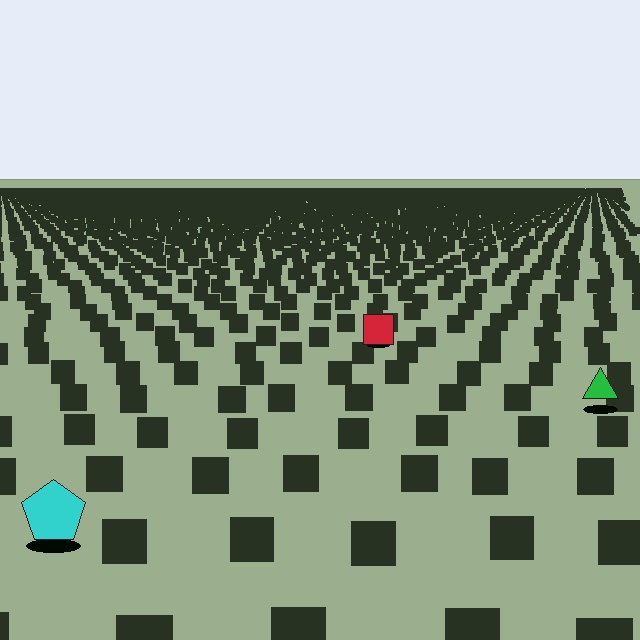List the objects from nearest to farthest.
From nearest to farthest: the cyan pentagon, the green triangle, the red square.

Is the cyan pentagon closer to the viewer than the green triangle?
Yes. The cyan pentagon is closer — you can tell from the texture gradient: the ground texture is coarser near it.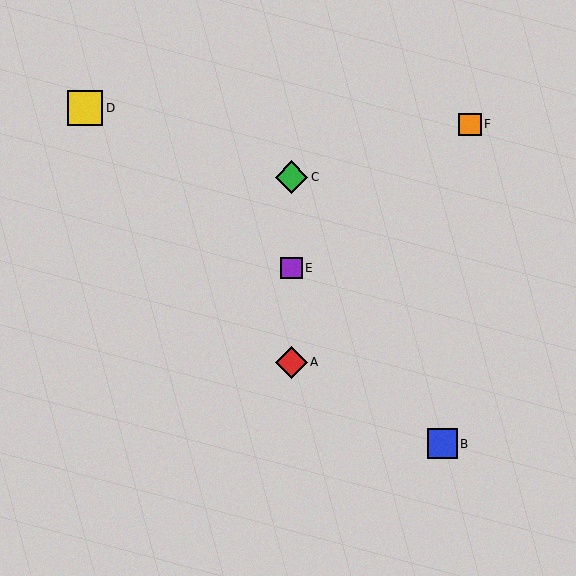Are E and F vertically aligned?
No, E is at x≈292 and F is at x≈470.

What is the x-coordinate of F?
Object F is at x≈470.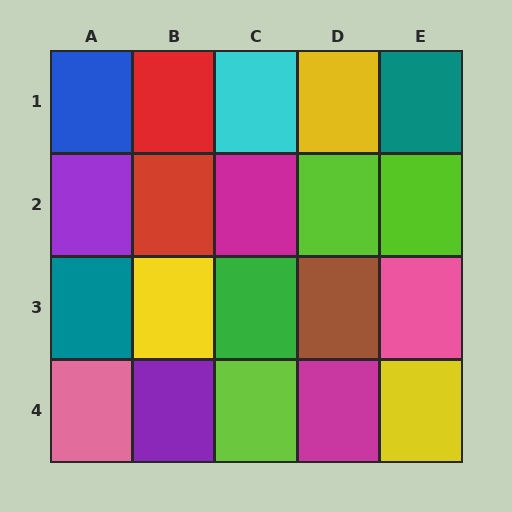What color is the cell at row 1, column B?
Red.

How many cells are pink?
2 cells are pink.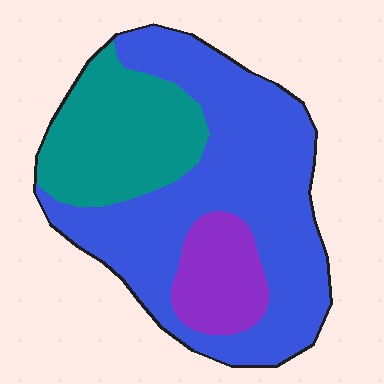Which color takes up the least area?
Purple, at roughly 15%.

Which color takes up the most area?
Blue, at roughly 60%.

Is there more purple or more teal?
Teal.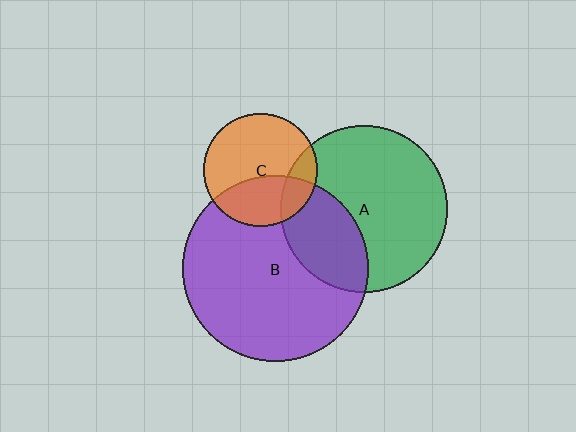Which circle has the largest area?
Circle B (purple).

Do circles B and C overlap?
Yes.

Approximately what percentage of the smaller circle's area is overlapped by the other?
Approximately 35%.